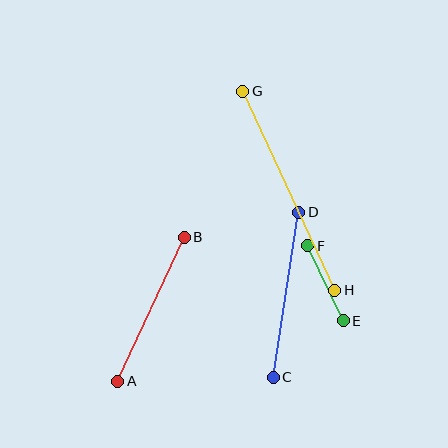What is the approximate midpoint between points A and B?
The midpoint is at approximately (151, 309) pixels.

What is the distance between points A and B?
The distance is approximately 158 pixels.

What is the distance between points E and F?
The distance is approximately 83 pixels.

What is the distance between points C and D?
The distance is approximately 167 pixels.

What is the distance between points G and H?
The distance is approximately 219 pixels.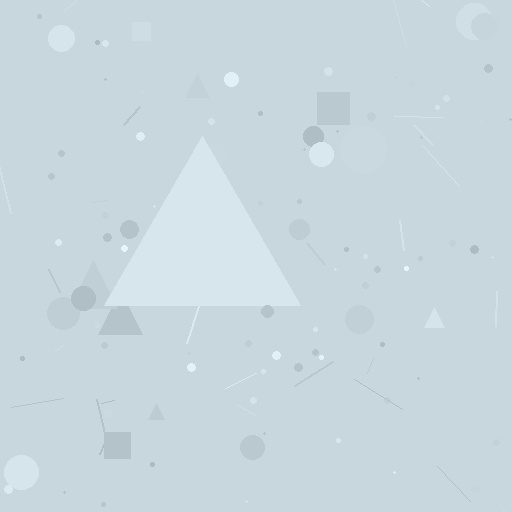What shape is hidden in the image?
A triangle is hidden in the image.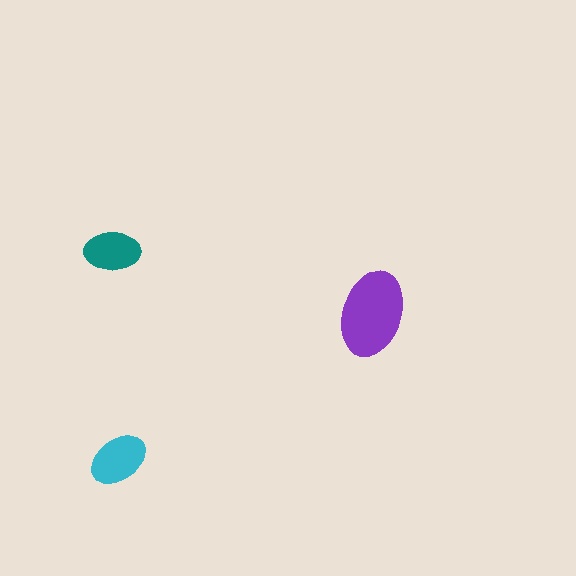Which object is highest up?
The teal ellipse is topmost.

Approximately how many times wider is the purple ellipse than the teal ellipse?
About 1.5 times wider.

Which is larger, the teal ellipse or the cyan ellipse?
The cyan one.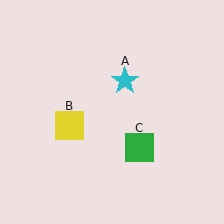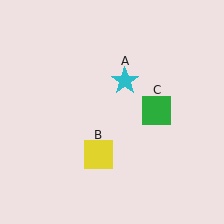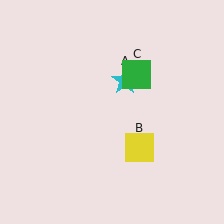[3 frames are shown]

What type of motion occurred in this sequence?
The yellow square (object B), green square (object C) rotated counterclockwise around the center of the scene.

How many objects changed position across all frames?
2 objects changed position: yellow square (object B), green square (object C).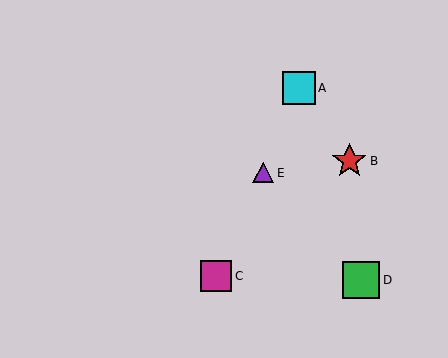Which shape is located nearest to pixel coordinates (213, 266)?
The magenta square (labeled C) at (216, 276) is nearest to that location.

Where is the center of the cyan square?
The center of the cyan square is at (299, 88).